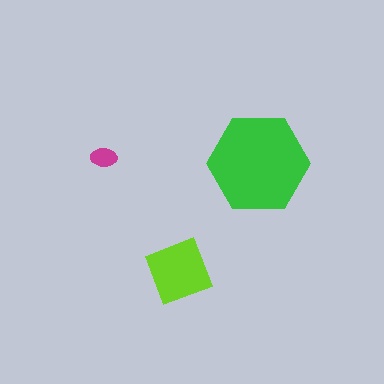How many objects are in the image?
There are 3 objects in the image.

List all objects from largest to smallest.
The green hexagon, the lime diamond, the magenta ellipse.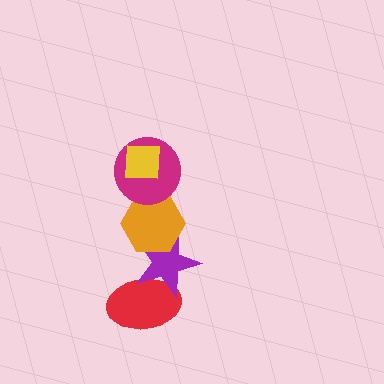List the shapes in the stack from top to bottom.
From top to bottom: the yellow square, the magenta circle, the orange hexagon, the purple star, the red ellipse.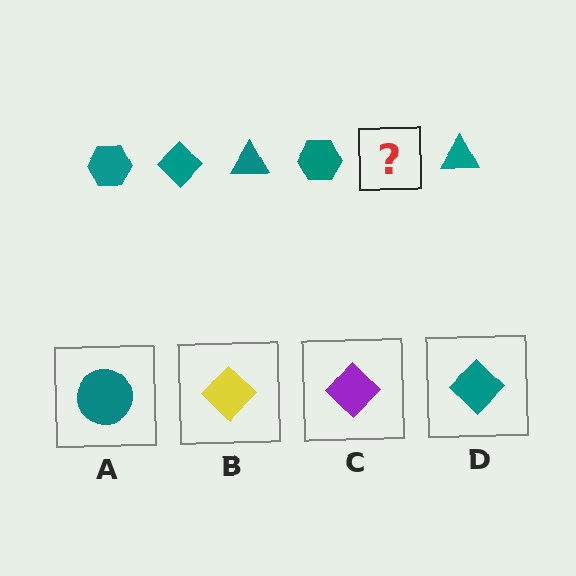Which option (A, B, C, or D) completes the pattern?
D.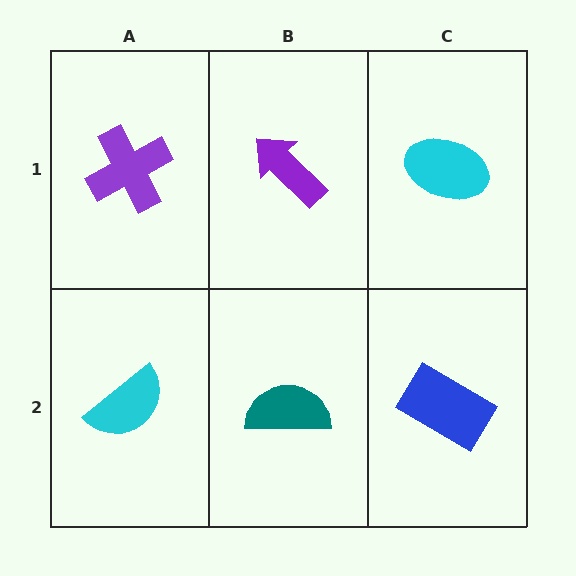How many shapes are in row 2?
3 shapes.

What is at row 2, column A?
A cyan semicircle.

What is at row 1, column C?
A cyan ellipse.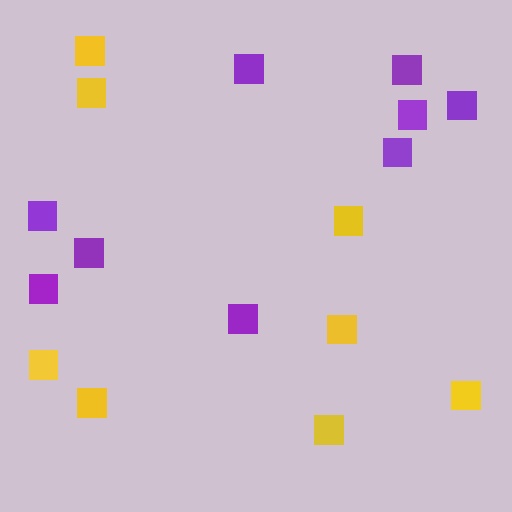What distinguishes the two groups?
There are 2 groups: one group of purple squares (9) and one group of yellow squares (8).